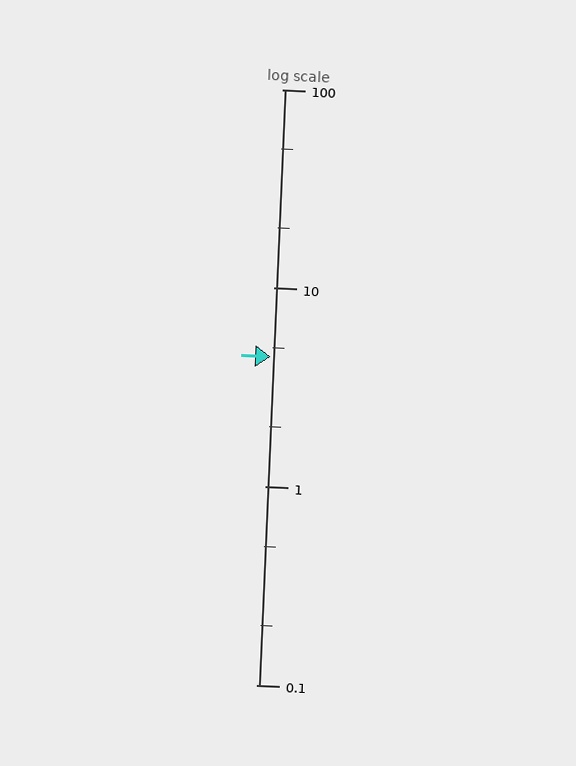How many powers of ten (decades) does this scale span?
The scale spans 3 decades, from 0.1 to 100.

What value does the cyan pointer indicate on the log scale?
The pointer indicates approximately 4.5.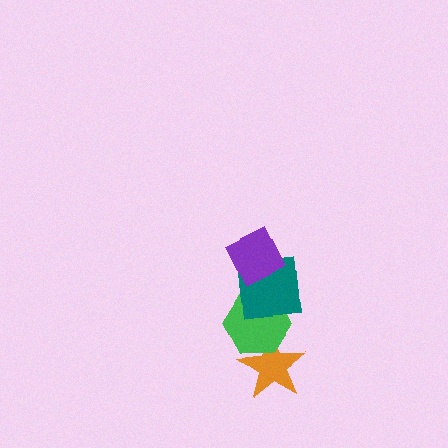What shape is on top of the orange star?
The green hexagon is on top of the orange star.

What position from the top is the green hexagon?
The green hexagon is 3rd from the top.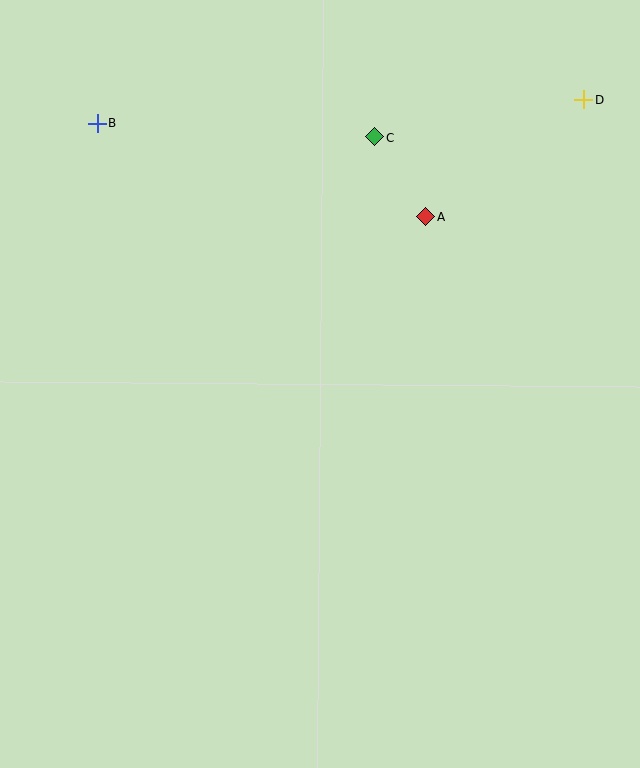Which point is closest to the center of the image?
Point A at (426, 217) is closest to the center.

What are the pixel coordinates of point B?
Point B is at (97, 124).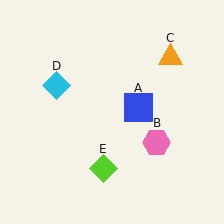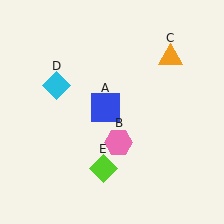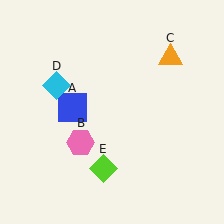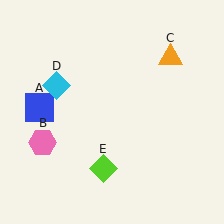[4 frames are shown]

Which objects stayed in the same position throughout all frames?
Orange triangle (object C) and cyan diamond (object D) and lime diamond (object E) remained stationary.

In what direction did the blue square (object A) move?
The blue square (object A) moved left.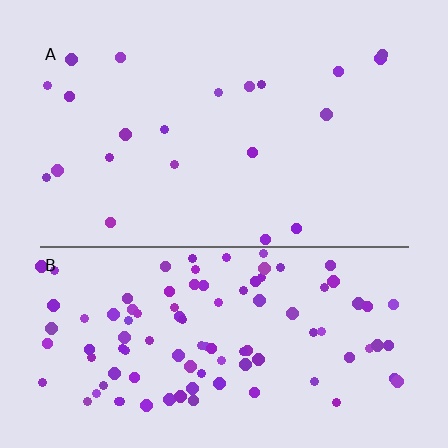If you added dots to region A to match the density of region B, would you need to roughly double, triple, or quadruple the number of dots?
Approximately quadruple.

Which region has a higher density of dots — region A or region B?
B (the bottom).